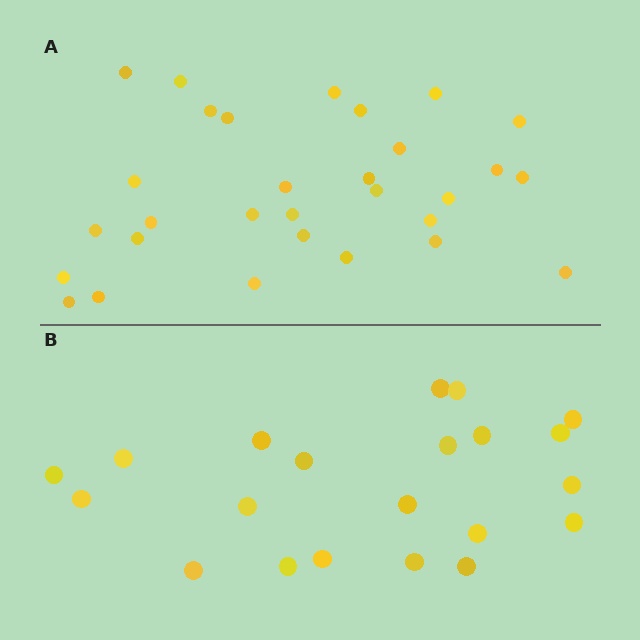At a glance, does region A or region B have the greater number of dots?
Region A (the top region) has more dots.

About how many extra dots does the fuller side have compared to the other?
Region A has roughly 8 or so more dots than region B.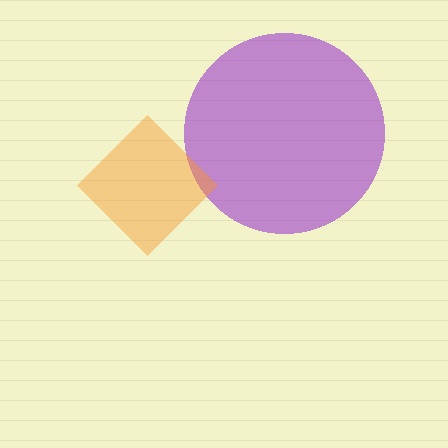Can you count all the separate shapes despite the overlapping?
Yes, there are 2 separate shapes.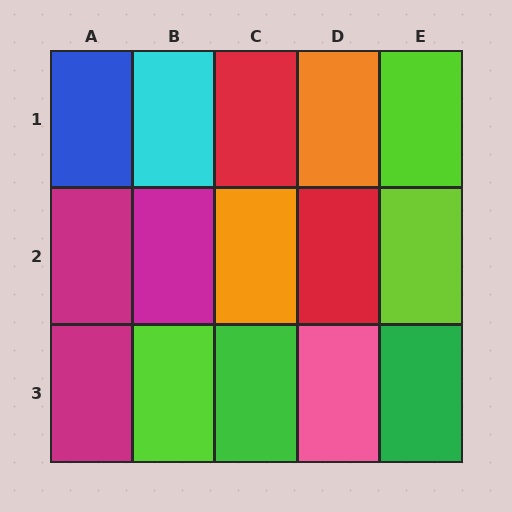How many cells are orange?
2 cells are orange.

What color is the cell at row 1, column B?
Cyan.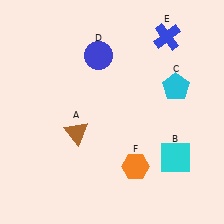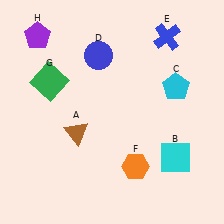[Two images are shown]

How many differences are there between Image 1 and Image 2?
There are 2 differences between the two images.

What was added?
A green square (G), a purple pentagon (H) were added in Image 2.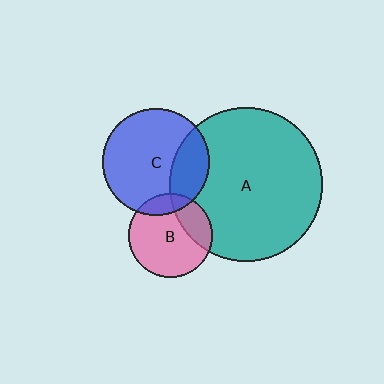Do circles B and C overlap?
Yes.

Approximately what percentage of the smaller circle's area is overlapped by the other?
Approximately 15%.